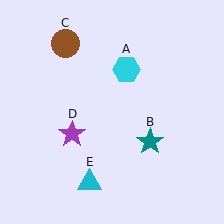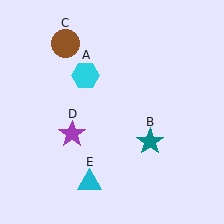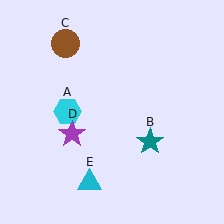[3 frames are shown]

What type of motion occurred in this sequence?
The cyan hexagon (object A) rotated counterclockwise around the center of the scene.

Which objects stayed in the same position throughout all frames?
Teal star (object B) and brown circle (object C) and purple star (object D) and cyan triangle (object E) remained stationary.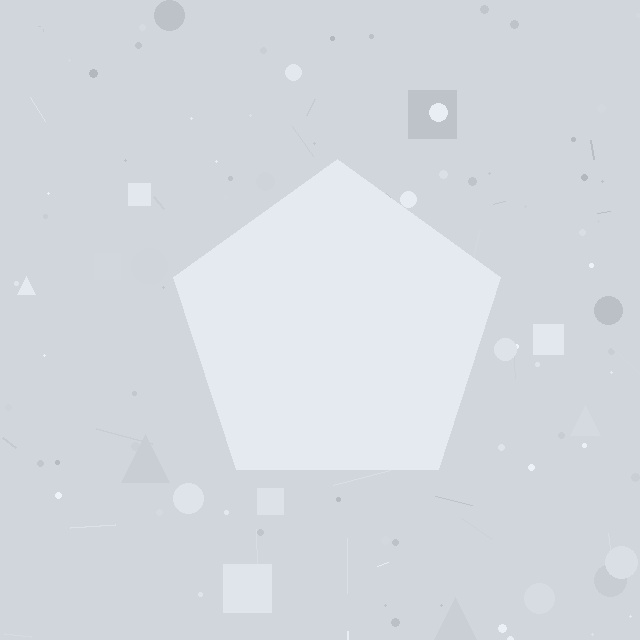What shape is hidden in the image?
A pentagon is hidden in the image.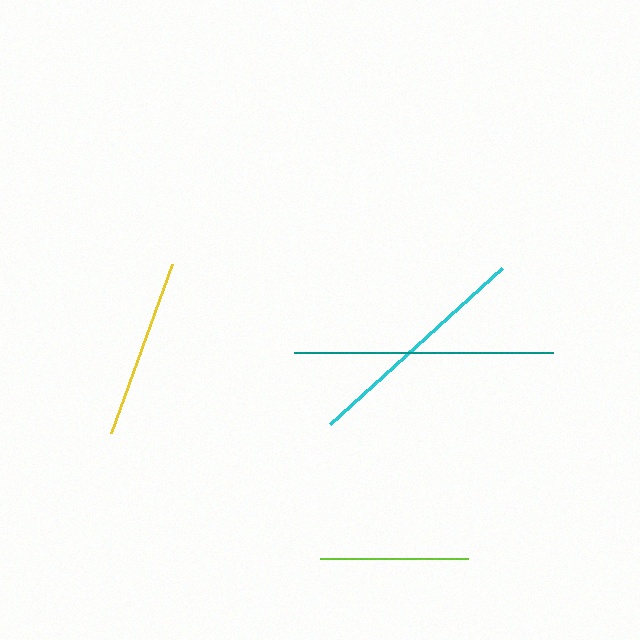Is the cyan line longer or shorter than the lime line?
The cyan line is longer than the lime line.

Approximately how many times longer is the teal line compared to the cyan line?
The teal line is approximately 1.1 times the length of the cyan line.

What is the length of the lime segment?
The lime segment is approximately 148 pixels long.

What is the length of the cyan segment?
The cyan segment is approximately 232 pixels long.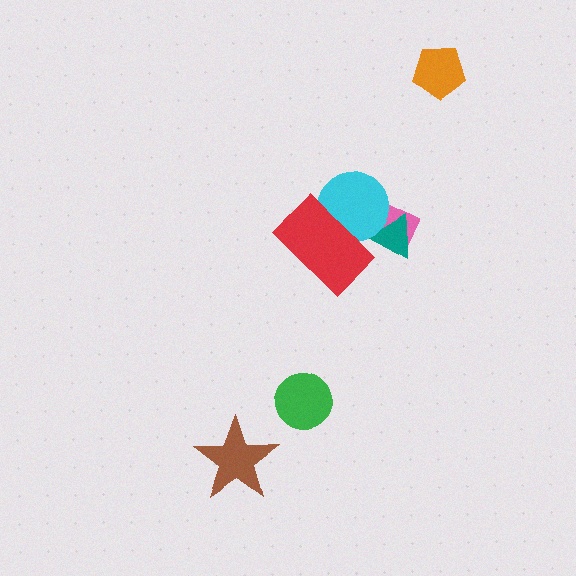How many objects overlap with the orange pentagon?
0 objects overlap with the orange pentagon.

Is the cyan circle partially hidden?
Yes, it is partially covered by another shape.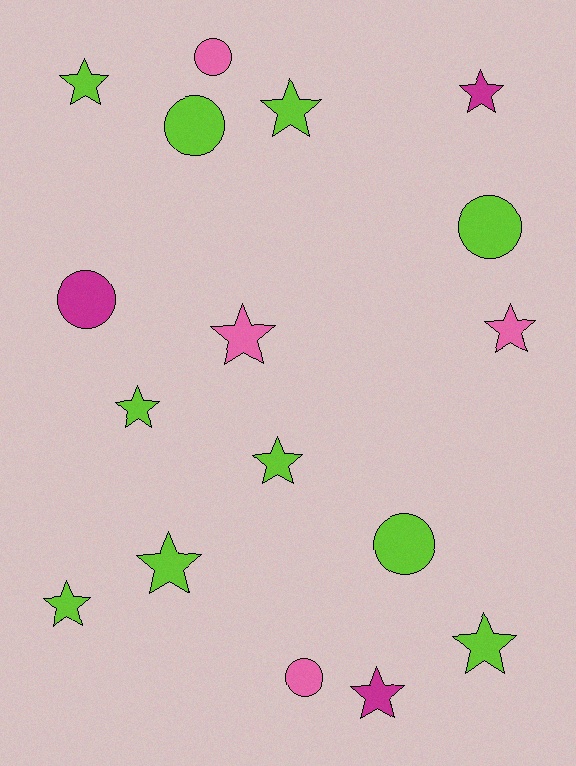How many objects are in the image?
There are 17 objects.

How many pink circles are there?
There are 2 pink circles.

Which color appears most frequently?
Lime, with 10 objects.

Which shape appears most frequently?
Star, with 11 objects.